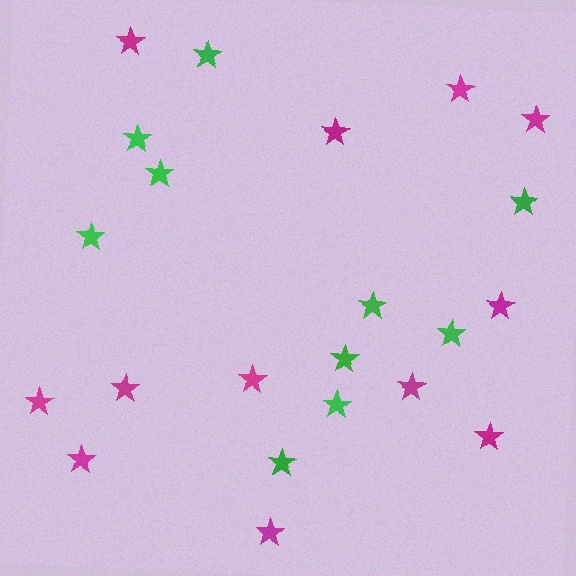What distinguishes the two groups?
There are 2 groups: one group of green stars (10) and one group of magenta stars (12).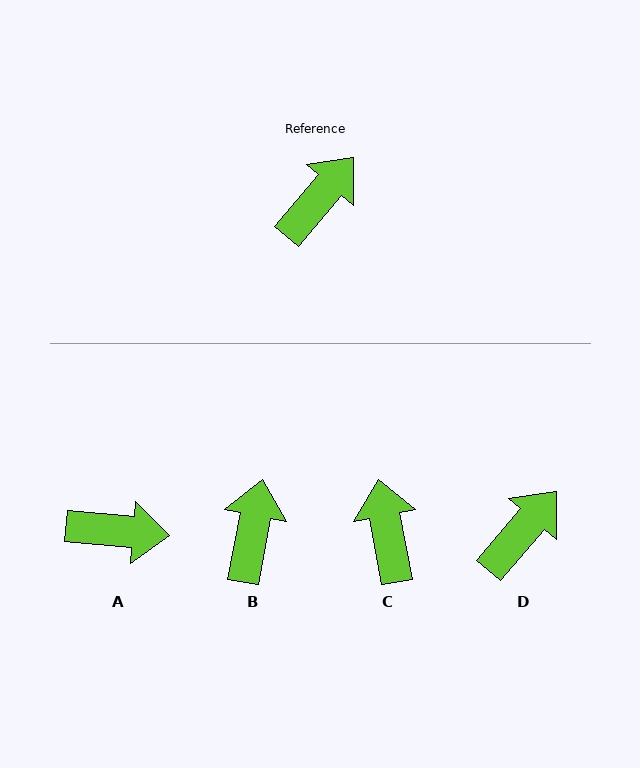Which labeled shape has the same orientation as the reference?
D.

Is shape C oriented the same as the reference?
No, it is off by about 51 degrees.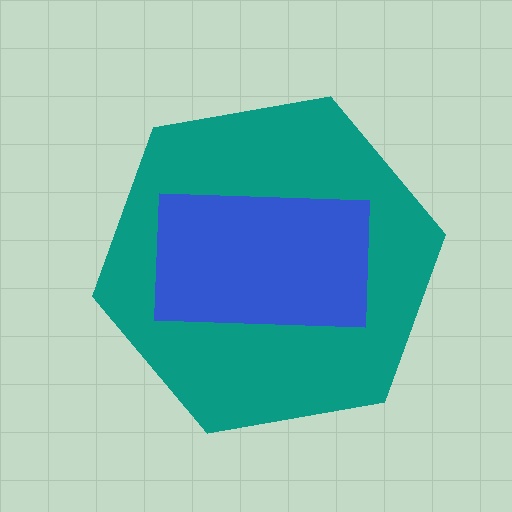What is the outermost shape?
The teal hexagon.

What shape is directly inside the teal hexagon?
The blue rectangle.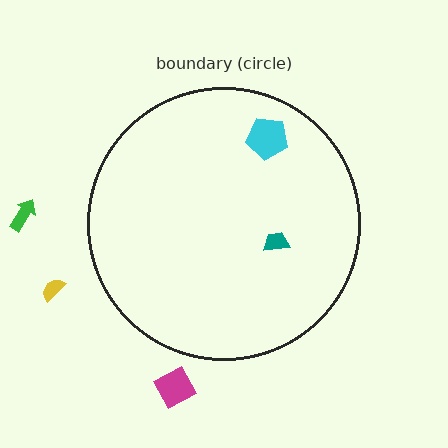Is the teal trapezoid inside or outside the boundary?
Inside.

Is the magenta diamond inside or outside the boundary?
Outside.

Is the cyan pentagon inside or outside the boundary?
Inside.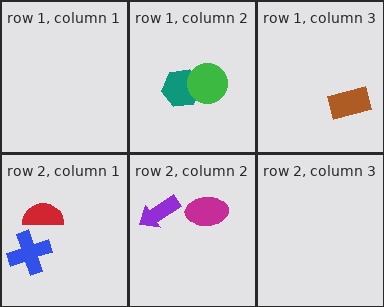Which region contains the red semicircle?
The row 2, column 1 region.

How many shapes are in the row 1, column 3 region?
1.